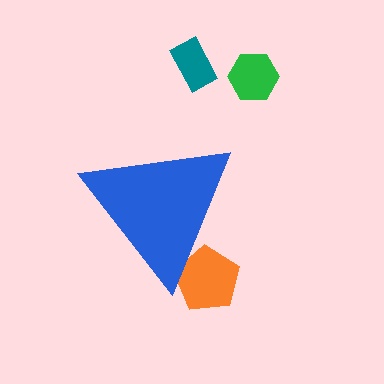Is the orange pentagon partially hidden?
Yes, the orange pentagon is partially hidden behind the blue triangle.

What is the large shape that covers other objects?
A blue triangle.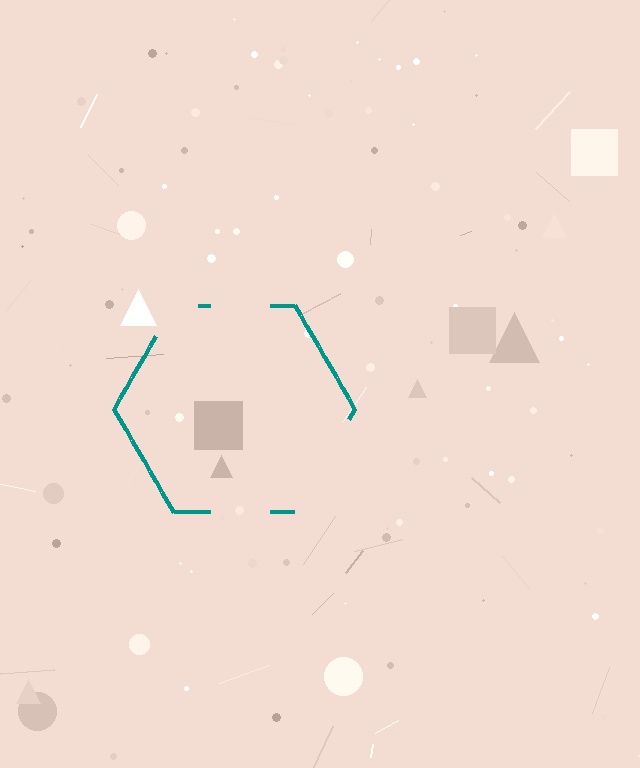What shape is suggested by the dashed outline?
The dashed outline suggests a hexagon.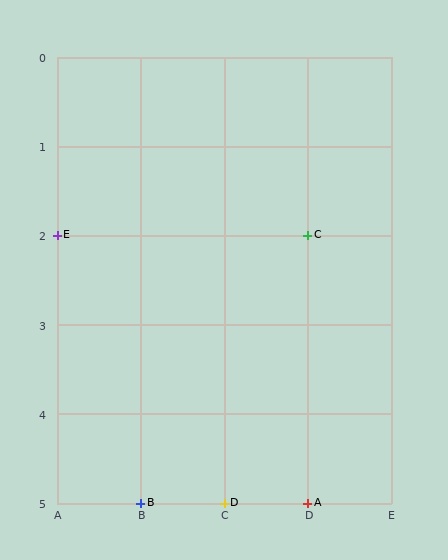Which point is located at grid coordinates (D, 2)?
Point C is at (D, 2).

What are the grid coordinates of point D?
Point D is at grid coordinates (C, 5).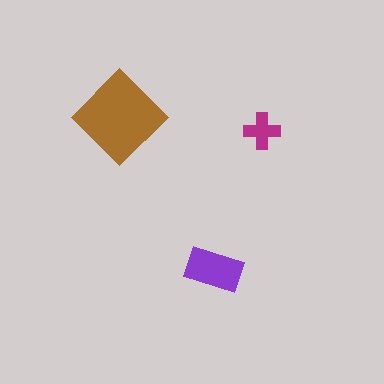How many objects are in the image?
There are 3 objects in the image.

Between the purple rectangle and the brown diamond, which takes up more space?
The brown diamond.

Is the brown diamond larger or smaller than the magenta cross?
Larger.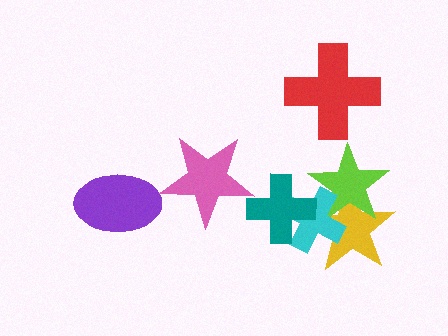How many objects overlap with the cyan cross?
3 objects overlap with the cyan cross.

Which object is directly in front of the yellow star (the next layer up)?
The lime star is directly in front of the yellow star.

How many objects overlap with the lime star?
2 objects overlap with the lime star.